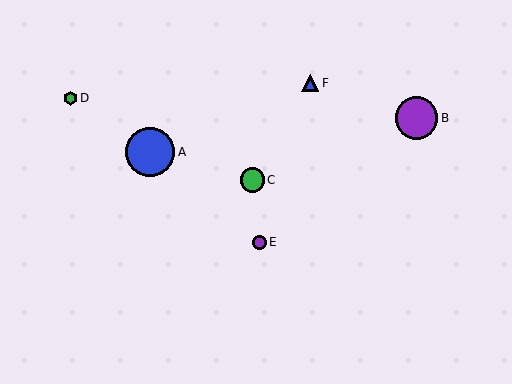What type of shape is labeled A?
Shape A is a blue circle.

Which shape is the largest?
The blue circle (labeled A) is the largest.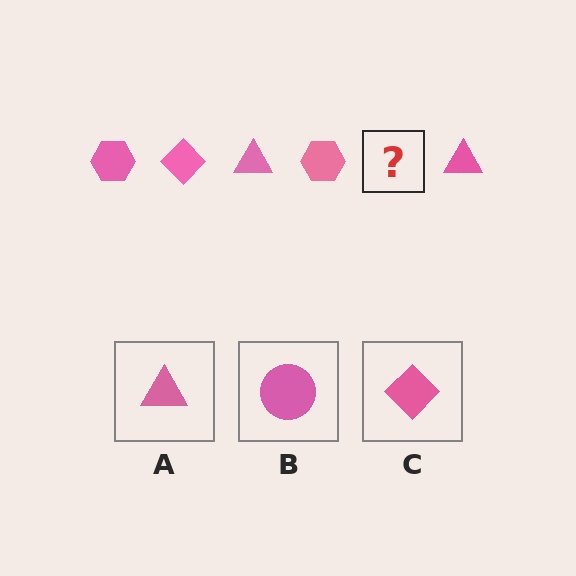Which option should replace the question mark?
Option C.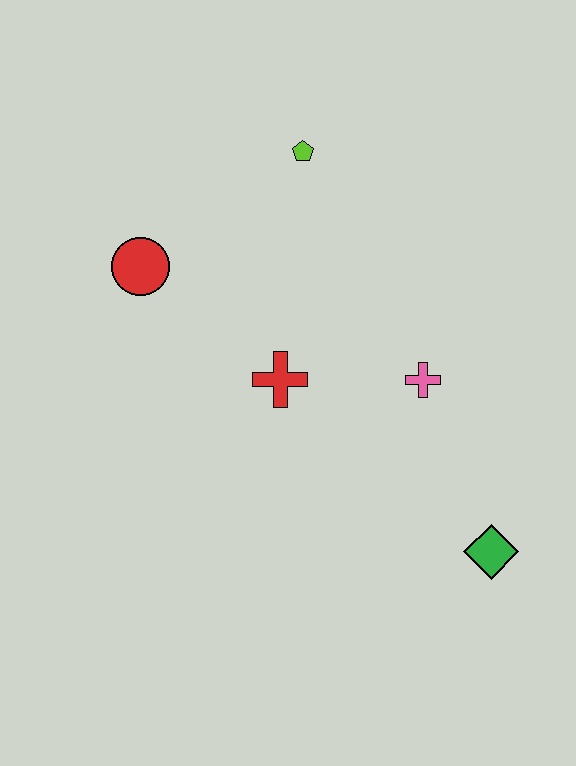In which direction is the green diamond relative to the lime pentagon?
The green diamond is below the lime pentagon.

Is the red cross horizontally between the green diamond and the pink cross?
No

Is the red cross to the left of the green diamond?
Yes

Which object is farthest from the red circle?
The green diamond is farthest from the red circle.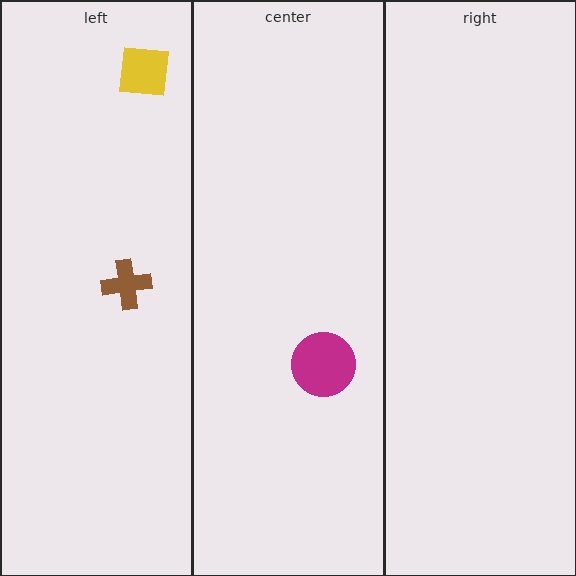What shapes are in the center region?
The magenta circle.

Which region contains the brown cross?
The left region.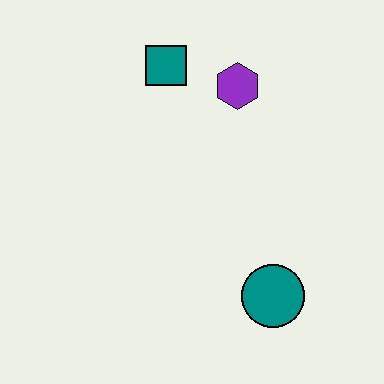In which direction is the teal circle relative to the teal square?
The teal circle is below the teal square.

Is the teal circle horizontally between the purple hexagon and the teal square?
No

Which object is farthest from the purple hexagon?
The teal circle is farthest from the purple hexagon.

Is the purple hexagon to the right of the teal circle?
No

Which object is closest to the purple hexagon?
The teal square is closest to the purple hexagon.